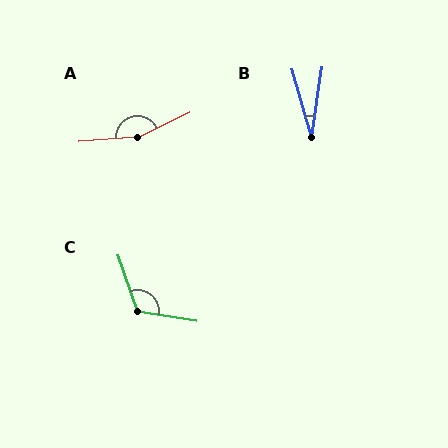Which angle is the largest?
A, at approximately 159 degrees.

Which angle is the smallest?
B, at approximately 24 degrees.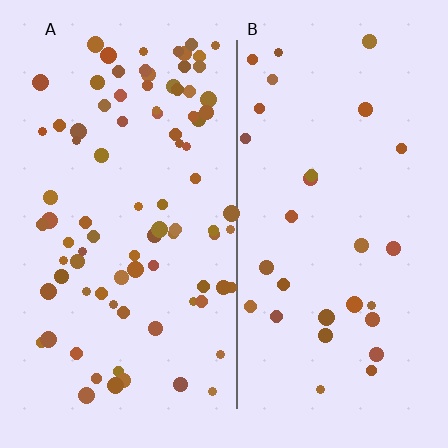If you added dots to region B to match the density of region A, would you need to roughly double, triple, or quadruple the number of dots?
Approximately triple.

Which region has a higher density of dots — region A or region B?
A (the left).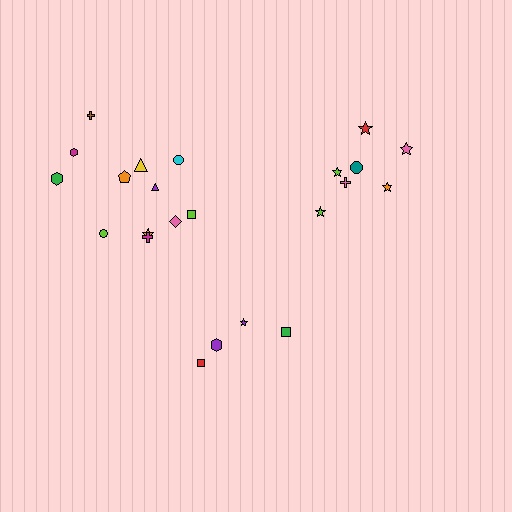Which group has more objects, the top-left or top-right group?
The top-left group.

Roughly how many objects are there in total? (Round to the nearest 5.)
Roughly 25 objects in total.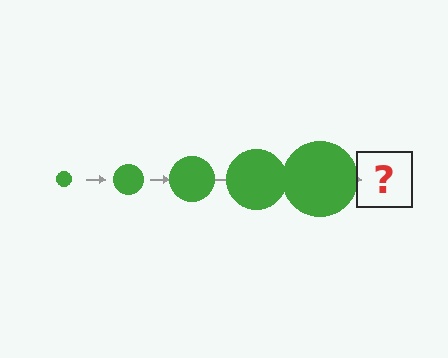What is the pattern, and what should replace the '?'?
The pattern is that the circle gets progressively larger each step. The '?' should be a green circle, larger than the previous one.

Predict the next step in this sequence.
The next step is a green circle, larger than the previous one.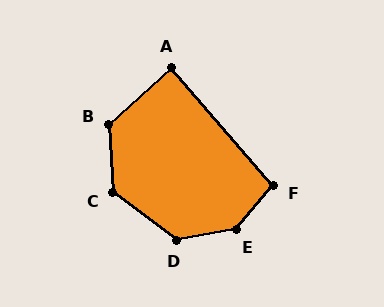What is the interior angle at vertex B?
Approximately 129 degrees (obtuse).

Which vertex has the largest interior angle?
E, at approximately 141 degrees.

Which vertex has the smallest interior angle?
A, at approximately 89 degrees.